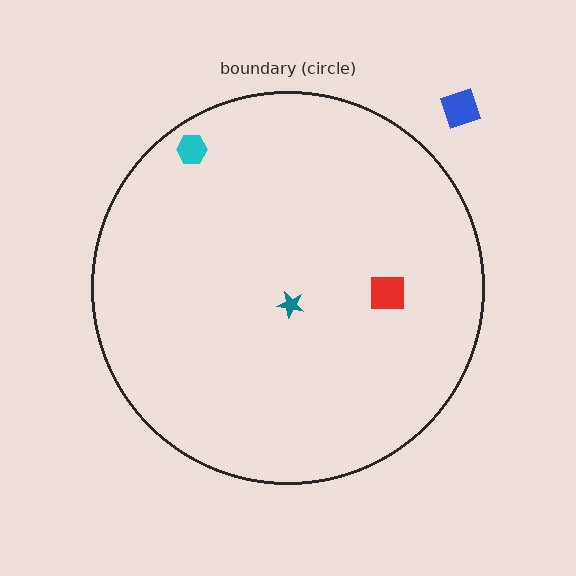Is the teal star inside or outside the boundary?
Inside.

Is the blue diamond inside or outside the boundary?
Outside.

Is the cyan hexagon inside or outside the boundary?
Inside.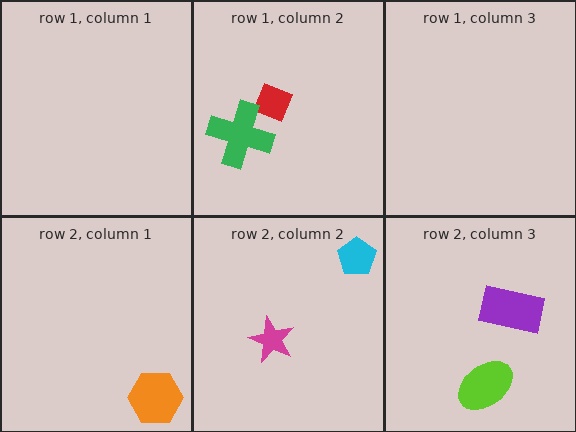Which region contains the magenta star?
The row 2, column 2 region.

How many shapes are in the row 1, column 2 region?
2.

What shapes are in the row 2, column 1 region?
The orange hexagon.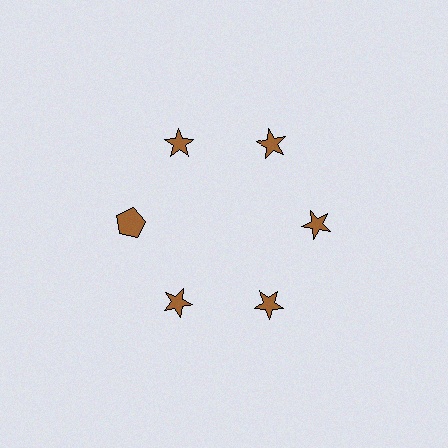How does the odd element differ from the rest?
It has a different shape: pentagon instead of star.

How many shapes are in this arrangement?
There are 6 shapes arranged in a ring pattern.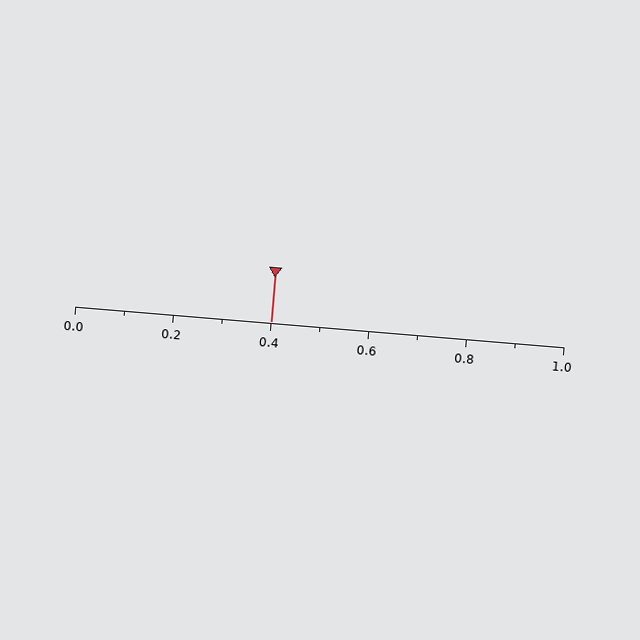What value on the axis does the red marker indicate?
The marker indicates approximately 0.4.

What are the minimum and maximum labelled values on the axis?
The axis runs from 0.0 to 1.0.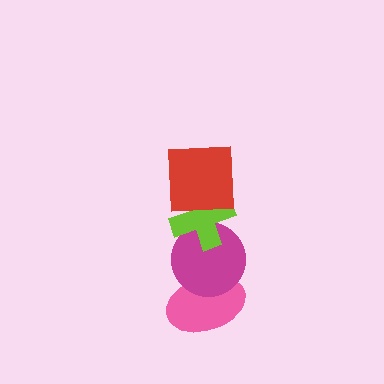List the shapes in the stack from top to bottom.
From top to bottom: the red square, the lime cross, the magenta circle, the pink ellipse.